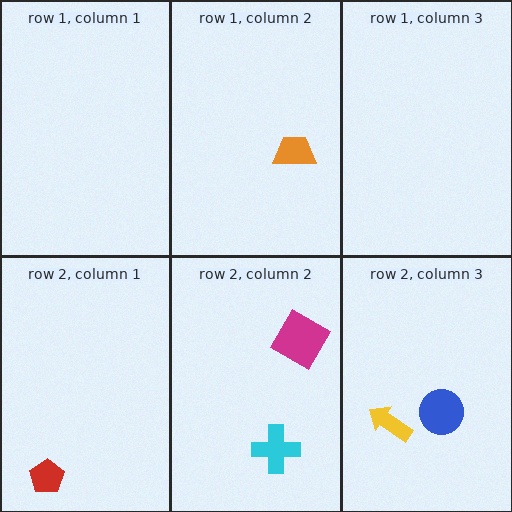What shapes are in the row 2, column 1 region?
The red pentagon.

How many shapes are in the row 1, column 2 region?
1.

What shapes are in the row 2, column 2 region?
The magenta square, the cyan cross.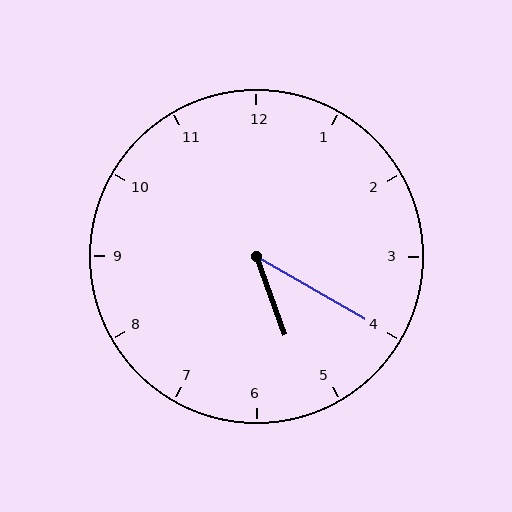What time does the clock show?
5:20.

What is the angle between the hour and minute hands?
Approximately 40 degrees.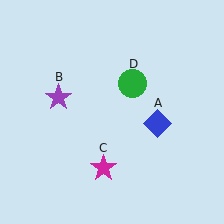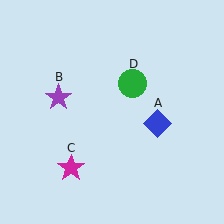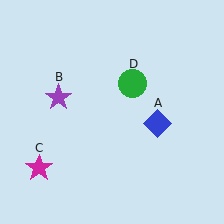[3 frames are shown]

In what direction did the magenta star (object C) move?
The magenta star (object C) moved left.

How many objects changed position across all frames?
1 object changed position: magenta star (object C).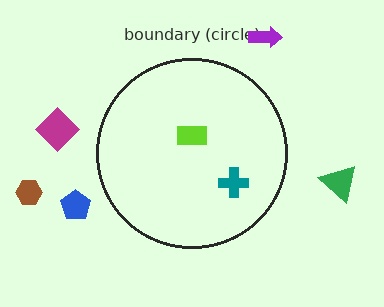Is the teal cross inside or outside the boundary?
Inside.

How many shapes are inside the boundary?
2 inside, 5 outside.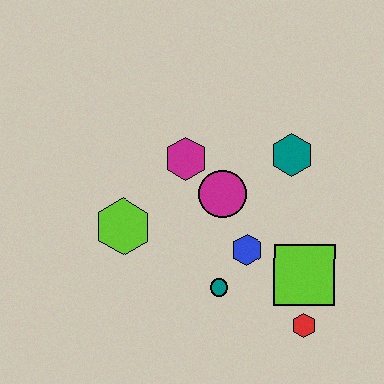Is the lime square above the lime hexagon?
No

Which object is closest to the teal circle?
The blue hexagon is closest to the teal circle.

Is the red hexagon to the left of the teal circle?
No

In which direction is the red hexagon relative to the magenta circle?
The red hexagon is below the magenta circle.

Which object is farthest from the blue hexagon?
The lime hexagon is farthest from the blue hexagon.